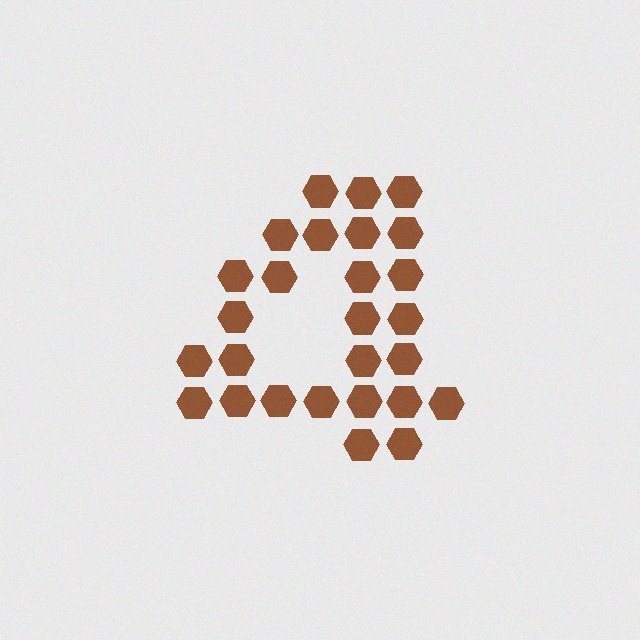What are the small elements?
The small elements are hexagons.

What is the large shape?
The large shape is the digit 4.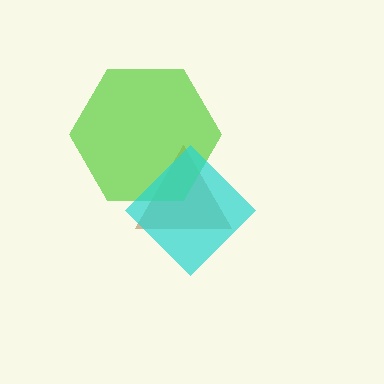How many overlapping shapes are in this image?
There are 3 overlapping shapes in the image.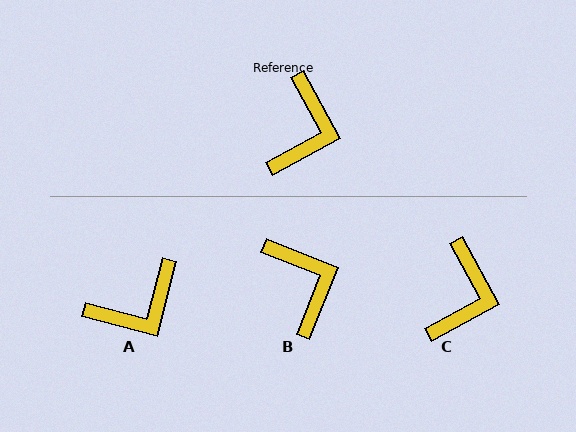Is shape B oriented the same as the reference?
No, it is off by about 40 degrees.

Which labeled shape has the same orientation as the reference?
C.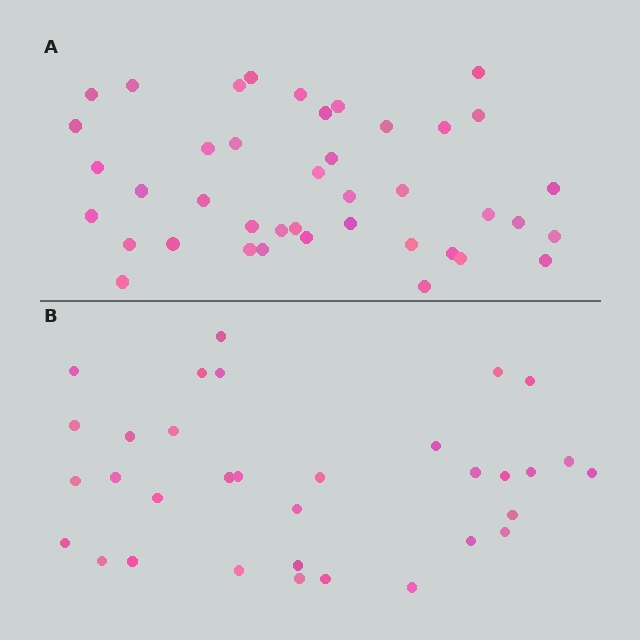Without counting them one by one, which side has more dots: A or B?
Region A (the top region) has more dots.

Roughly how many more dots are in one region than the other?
Region A has roughly 8 or so more dots than region B.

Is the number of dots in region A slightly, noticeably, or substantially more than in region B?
Region A has only slightly more — the two regions are fairly close. The ratio is roughly 1.2 to 1.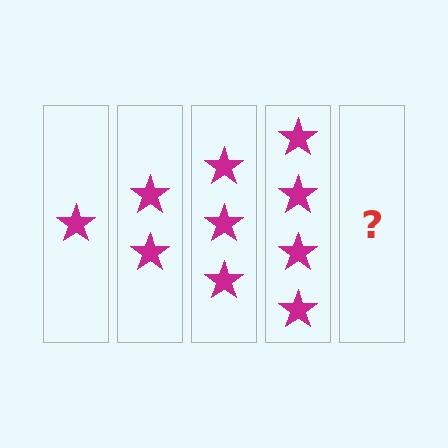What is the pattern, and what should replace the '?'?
The pattern is that each step adds one more star. The '?' should be 5 stars.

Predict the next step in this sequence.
The next step is 5 stars.